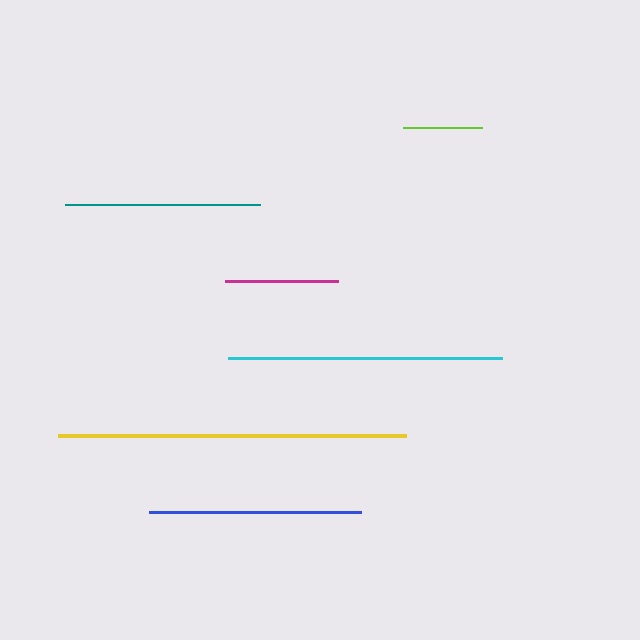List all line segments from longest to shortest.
From longest to shortest: yellow, cyan, blue, teal, magenta, lime.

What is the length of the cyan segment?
The cyan segment is approximately 274 pixels long.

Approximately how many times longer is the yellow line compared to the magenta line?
The yellow line is approximately 3.1 times the length of the magenta line.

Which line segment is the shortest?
The lime line is the shortest at approximately 79 pixels.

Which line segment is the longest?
The yellow line is the longest at approximately 348 pixels.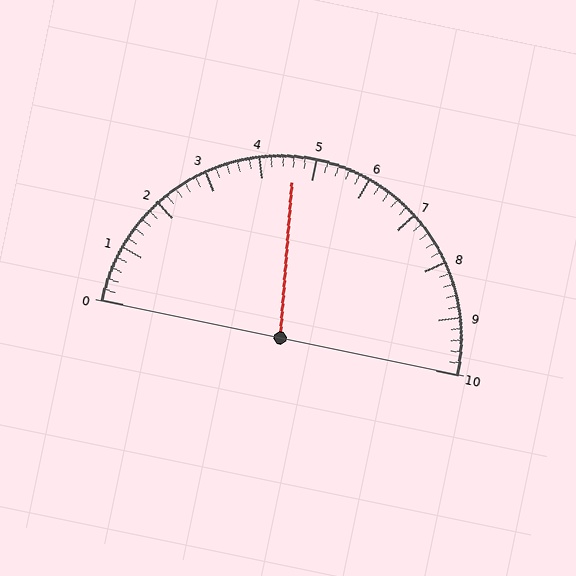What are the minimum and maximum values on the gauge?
The gauge ranges from 0 to 10.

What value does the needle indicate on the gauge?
The needle indicates approximately 4.6.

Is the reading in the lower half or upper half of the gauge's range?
The reading is in the lower half of the range (0 to 10).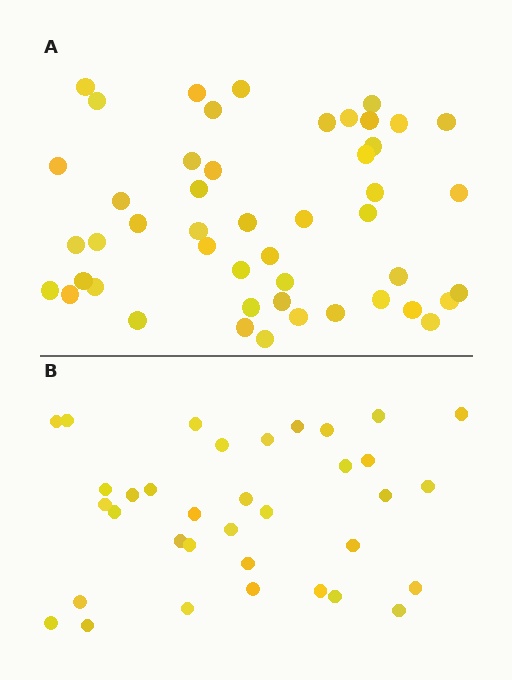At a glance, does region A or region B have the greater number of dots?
Region A (the top region) has more dots.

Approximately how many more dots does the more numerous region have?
Region A has approximately 15 more dots than region B.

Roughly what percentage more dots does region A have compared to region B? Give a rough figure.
About 35% more.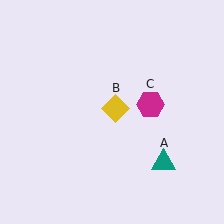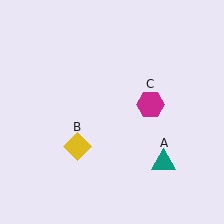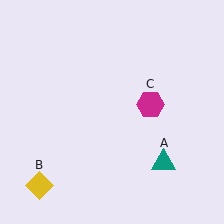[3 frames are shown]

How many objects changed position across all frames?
1 object changed position: yellow diamond (object B).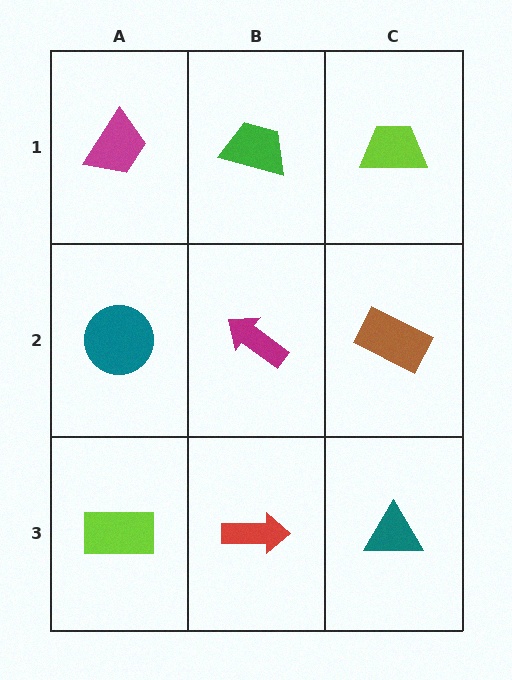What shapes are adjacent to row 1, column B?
A magenta arrow (row 2, column B), a magenta trapezoid (row 1, column A), a lime trapezoid (row 1, column C).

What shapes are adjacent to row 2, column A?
A magenta trapezoid (row 1, column A), a lime rectangle (row 3, column A), a magenta arrow (row 2, column B).